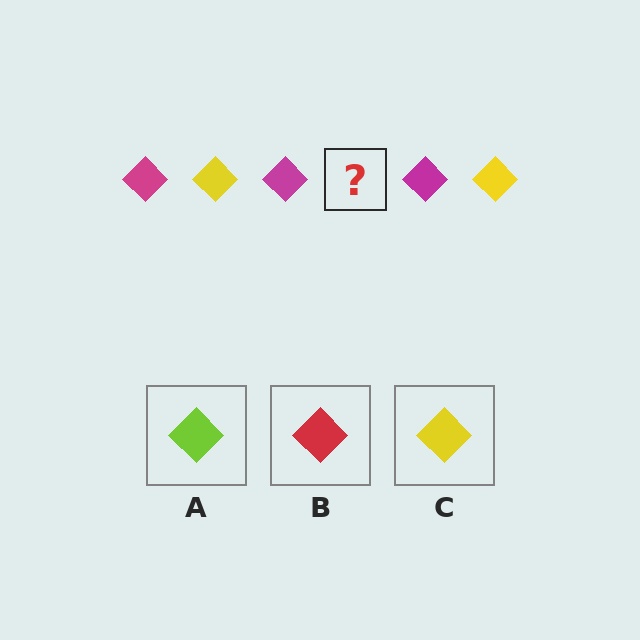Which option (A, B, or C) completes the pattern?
C.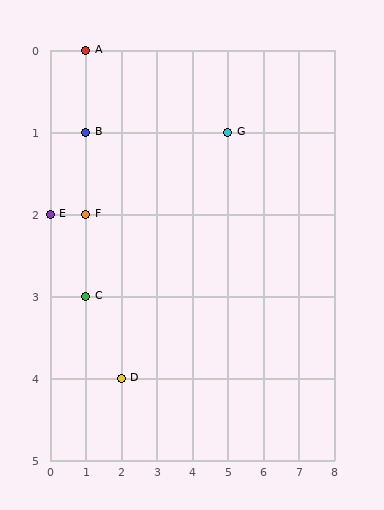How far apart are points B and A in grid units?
Points B and A are 1 row apart.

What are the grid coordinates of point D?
Point D is at grid coordinates (2, 4).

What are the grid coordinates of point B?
Point B is at grid coordinates (1, 1).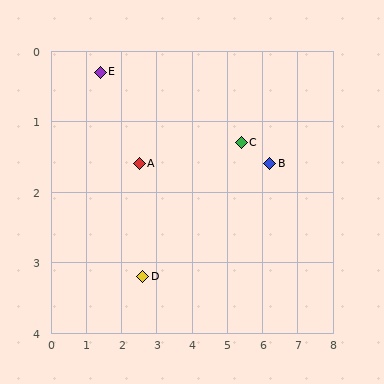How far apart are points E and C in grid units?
Points E and C are about 4.1 grid units apart.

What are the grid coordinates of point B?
Point B is at approximately (6.2, 1.6).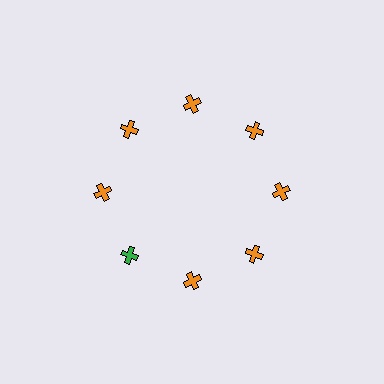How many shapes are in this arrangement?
There are 8 shapes arranged in a ring pattern.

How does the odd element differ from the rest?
It has a different color: green instead of orange.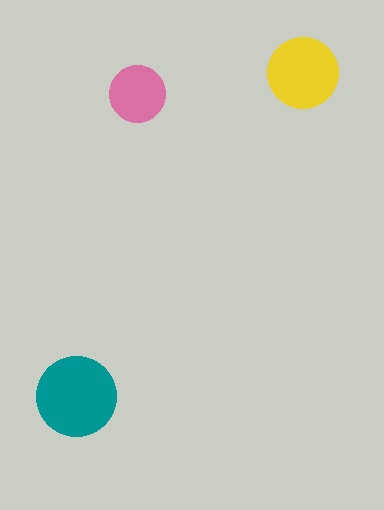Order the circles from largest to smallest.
the teal one, the yellow one, the pink one.